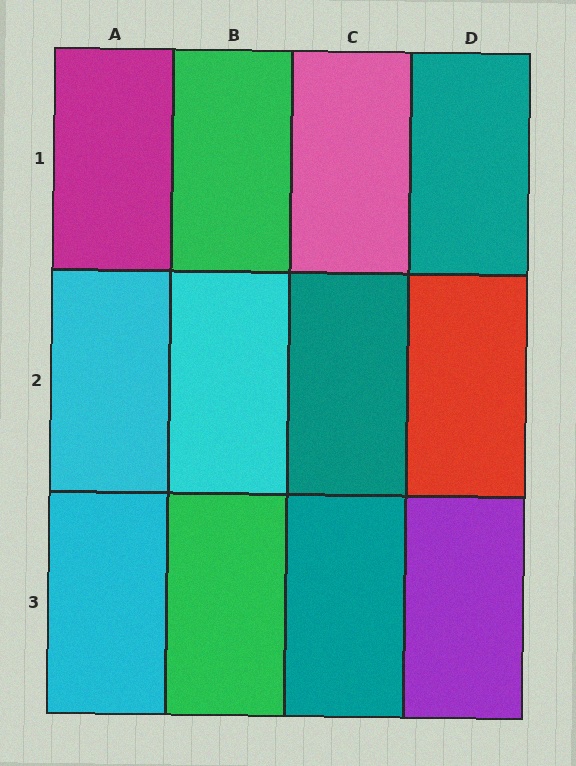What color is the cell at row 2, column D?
Red.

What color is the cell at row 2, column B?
Cyan.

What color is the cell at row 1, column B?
Green.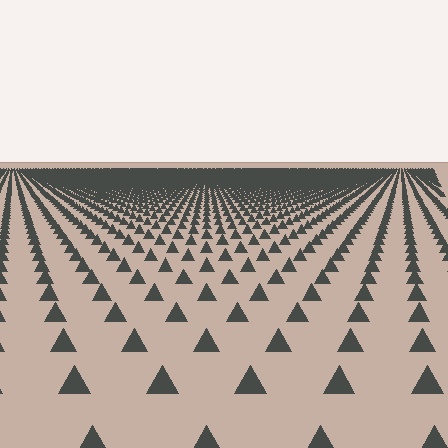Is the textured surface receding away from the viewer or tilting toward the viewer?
The surface is receding away from the viewer. Texture elements get smaller and denser toward the top.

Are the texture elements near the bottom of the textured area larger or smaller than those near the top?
Larger. Near the bottom, elements are closer to the viewer and appear at a bigger on-screen size.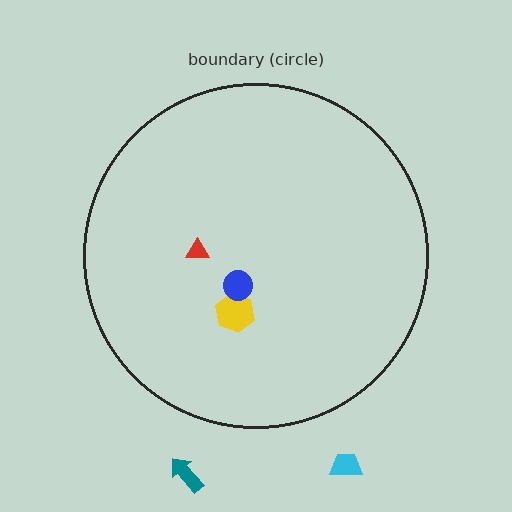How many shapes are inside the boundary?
3 inside, 2 outside.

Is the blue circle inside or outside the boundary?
Inside.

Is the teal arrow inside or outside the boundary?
Outside.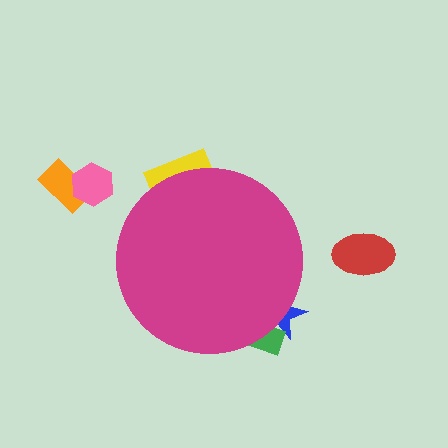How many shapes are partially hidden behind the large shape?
3 shapes are partially hidden.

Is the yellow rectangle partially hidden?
Yes, the yellow rectangle is partially hidden behind the magenta circle.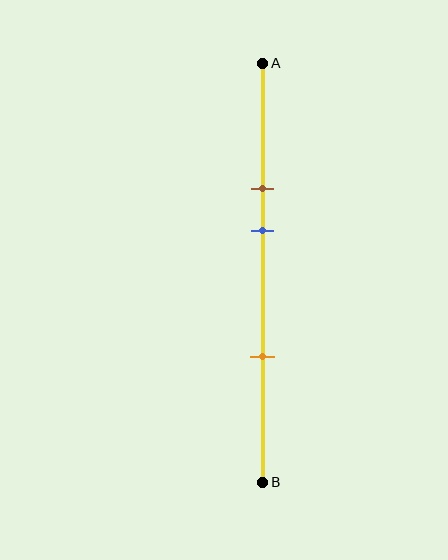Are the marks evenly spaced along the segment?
No, the marks are not evenly spaced.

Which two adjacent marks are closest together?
The brown and blue marks are the closest adjacent pair.